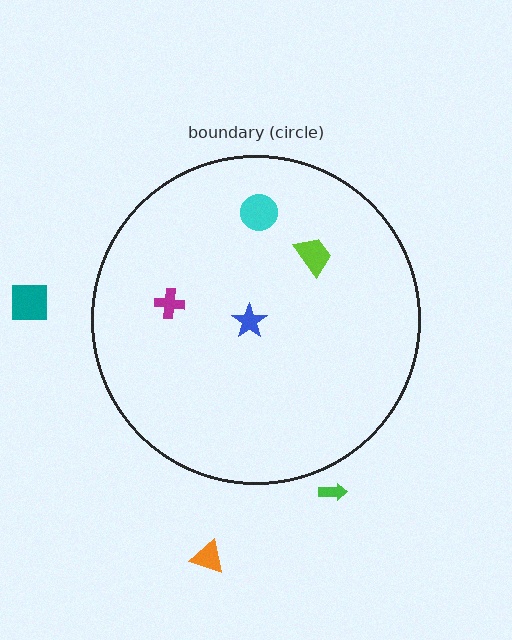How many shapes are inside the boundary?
4 inside, 3 outside.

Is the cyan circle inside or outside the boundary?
Inside.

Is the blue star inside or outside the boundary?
Inside.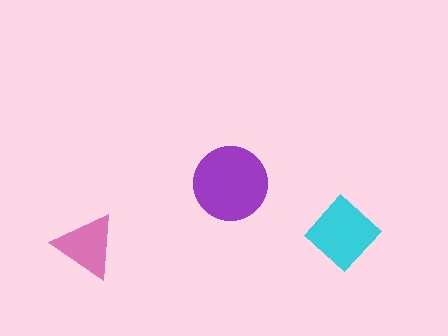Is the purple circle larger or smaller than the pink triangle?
Larger.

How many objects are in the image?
There are 3 objects in the image.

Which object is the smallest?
The pink triangle.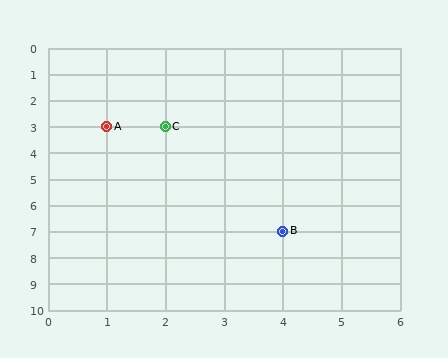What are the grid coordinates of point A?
Point A is at grid coordinates (1, 3).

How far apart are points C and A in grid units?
Points C and A are 1 column apart.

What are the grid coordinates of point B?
Point B is at grid coordinates (4, 7).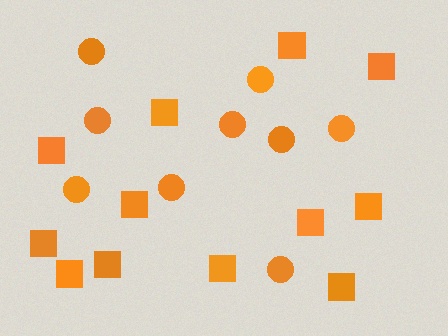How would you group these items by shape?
There are 2 groups: one group of circles (9) and one group of squares (12).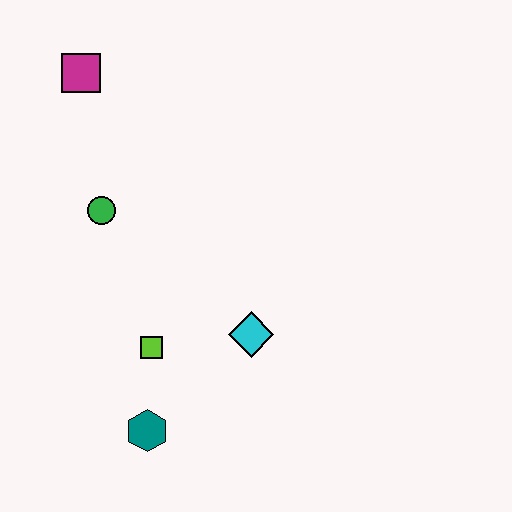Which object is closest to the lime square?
The teal hexagon is closest to the lime square.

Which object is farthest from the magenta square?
The teal hexagon is farthest from the magenta square.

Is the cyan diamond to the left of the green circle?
No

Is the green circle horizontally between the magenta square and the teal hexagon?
Yes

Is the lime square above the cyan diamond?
No